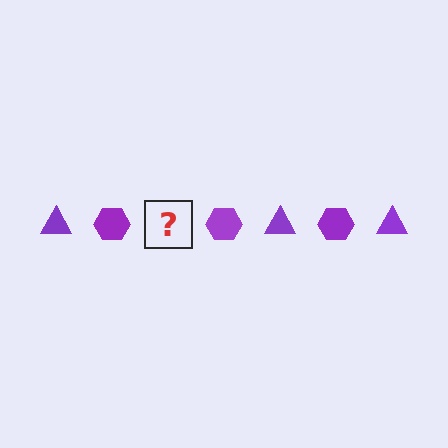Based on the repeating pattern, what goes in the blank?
The blank should be a purple triangle.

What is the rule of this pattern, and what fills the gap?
The rule is that the pattern cycles through triangle, hexagon shapes in purple. The gap should be filled with a purple triangle.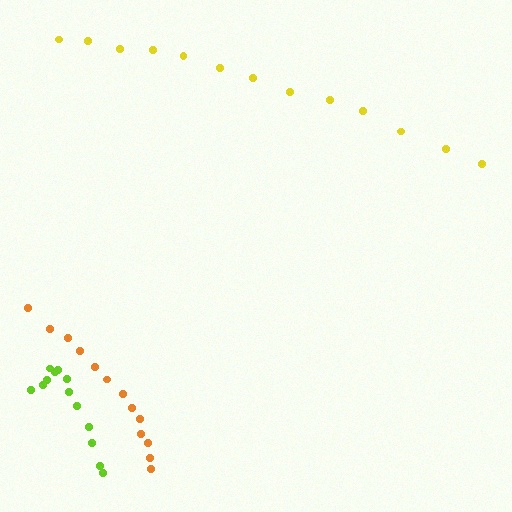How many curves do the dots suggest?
There are 3 distinct paths.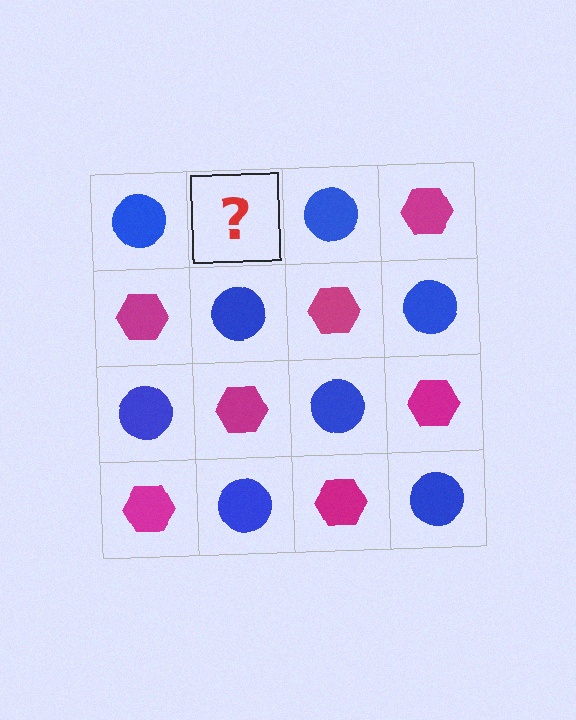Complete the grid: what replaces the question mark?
The question mark should be replaced with a magenta hexagon.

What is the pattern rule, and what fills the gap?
The rule is that it alternates blue circle and magenta hexagon in a checkerboard pattern. The gap should be filled with a magenta hexagon.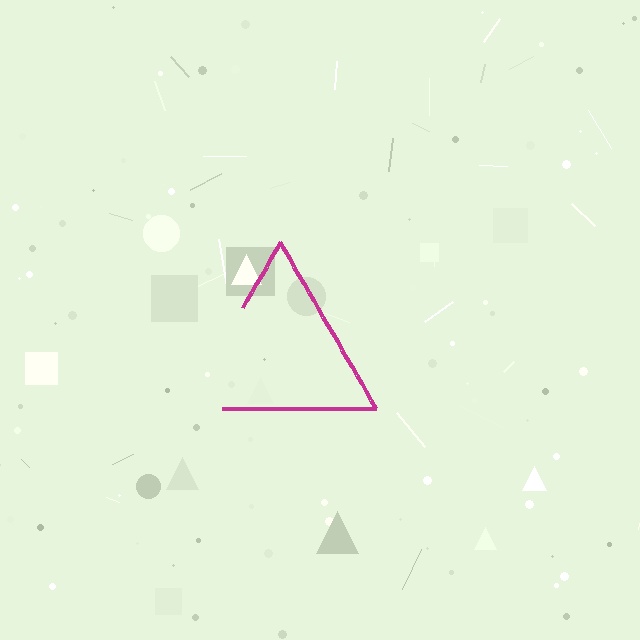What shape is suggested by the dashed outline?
The dashed outline suggests a triangle.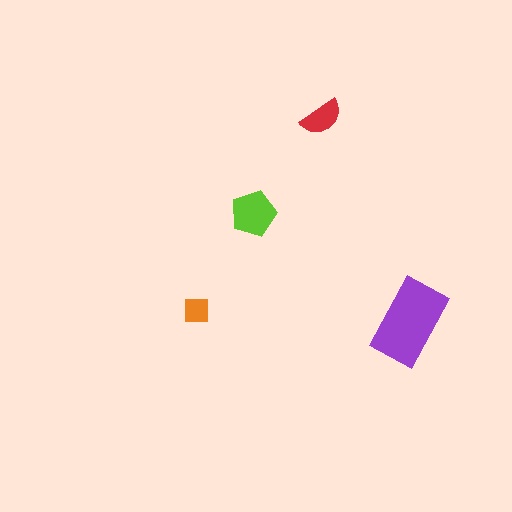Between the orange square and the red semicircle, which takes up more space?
The red semicircle.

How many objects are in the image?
There are 4 objects in the image.